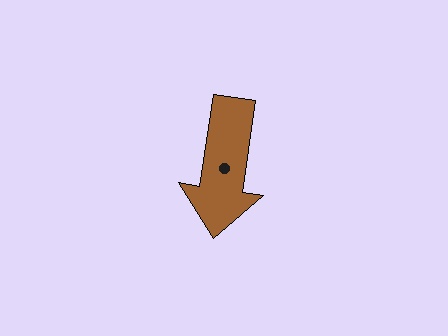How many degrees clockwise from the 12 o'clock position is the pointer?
Approximately 188 degrees.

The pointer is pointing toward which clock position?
Roughly 6 o'clock.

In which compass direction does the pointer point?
South.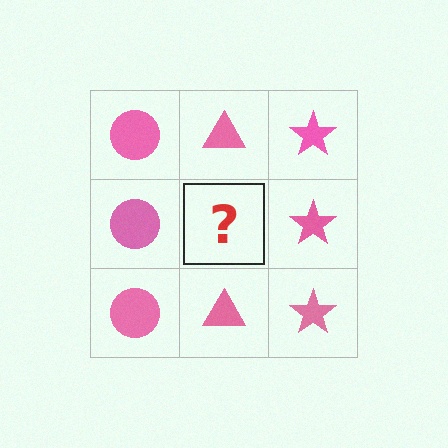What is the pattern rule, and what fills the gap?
The rule is that each column has a consistent shape. The gap should be filled with a pink triangle.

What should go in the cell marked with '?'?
The missing cell should contain a pink triangle.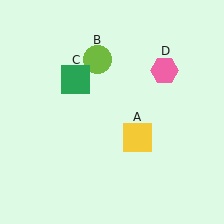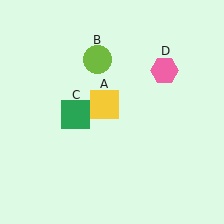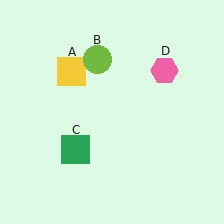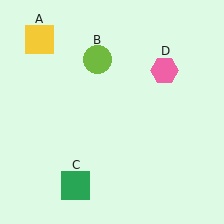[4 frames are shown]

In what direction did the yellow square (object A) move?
The yellow square (object A) moved up and to the left.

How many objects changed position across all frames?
2 objects changed position: yellow square (object A), green square (object C).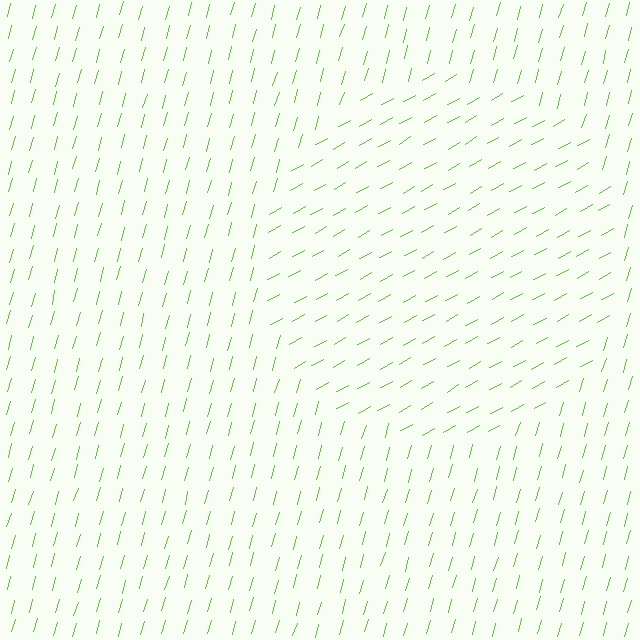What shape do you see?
I see a circle.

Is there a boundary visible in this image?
Yes, there is a texture boundary formed by a change in line orientation.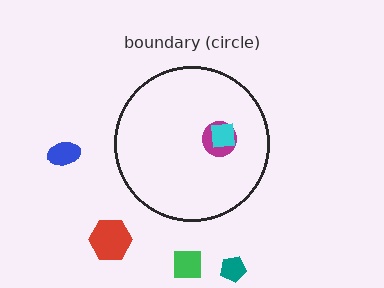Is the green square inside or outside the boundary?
Outside.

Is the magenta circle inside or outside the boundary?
Inside.